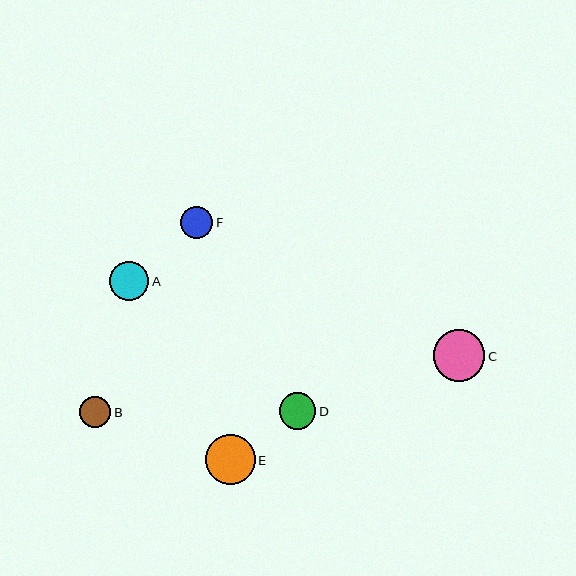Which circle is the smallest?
Circle B is the smallest with a size of approximately 31 pixels.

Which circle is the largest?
Circle C is the largest with a size of approximately 52 pixels.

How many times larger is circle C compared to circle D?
Circle C is approximately 1.4 times the size of circle D.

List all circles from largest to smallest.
From largest to smallest: C, E, A, D, F, B.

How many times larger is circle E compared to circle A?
Circle E is approximately 1.3 times the size of circle A.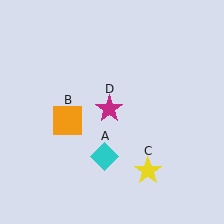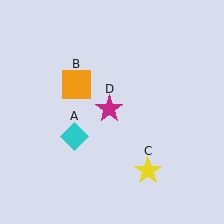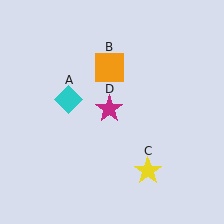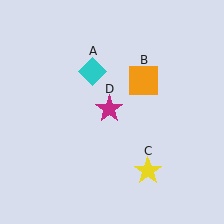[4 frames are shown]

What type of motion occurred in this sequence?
The cyan diamond (object A), orange square (object B) rotated clockwise around the center of the scene.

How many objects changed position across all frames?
2 objects changed position: cyan diamond (object A), orange square (object B).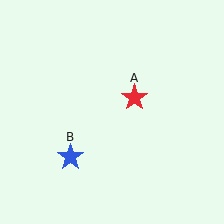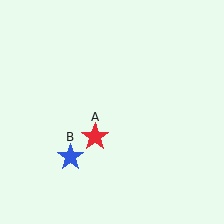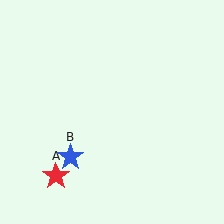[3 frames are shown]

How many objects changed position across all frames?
1 object changed position: red star (object A).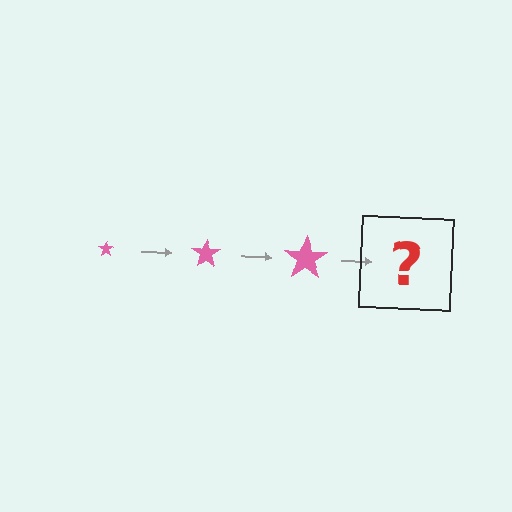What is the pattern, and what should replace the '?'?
The pattern is that the star gets progressively larger each step. The '?' should be a pink star, larger than the previous one.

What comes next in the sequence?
The next element should be a pink star, larger than the previous one.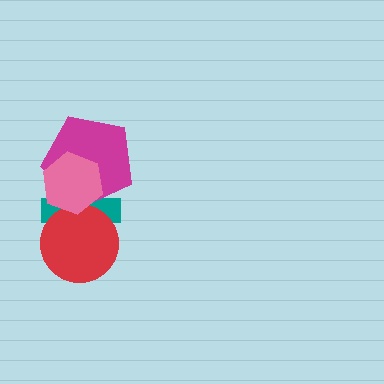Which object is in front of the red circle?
The pink hexagon is in front of the red circle.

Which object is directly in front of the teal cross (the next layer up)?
The magenta pentagon is directly in front of the teal cross.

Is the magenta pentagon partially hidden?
Yes, it is partially covered by another shape.